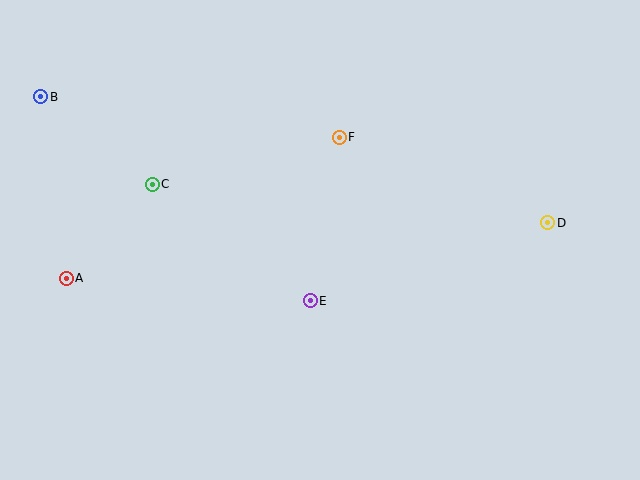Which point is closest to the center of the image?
Point E at (310, 301) is closest to the center.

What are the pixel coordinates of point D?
Point D is at (548, 223).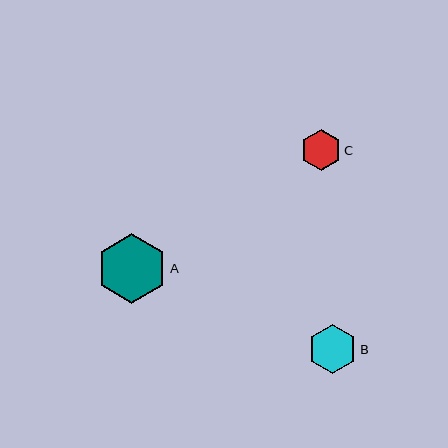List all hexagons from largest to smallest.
From largest to smallest: A, B, C.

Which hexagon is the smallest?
Hexagon C is the smallest with a size of approximately 40 pixels.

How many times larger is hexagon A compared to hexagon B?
Hexagon A is approximately 1.4 times the size of hexagon B.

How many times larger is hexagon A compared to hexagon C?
Hexagon A is approximately 1.7 times the size of hexagon C.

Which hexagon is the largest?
Hexagon A is the largest with a size of approximately 70 pixels.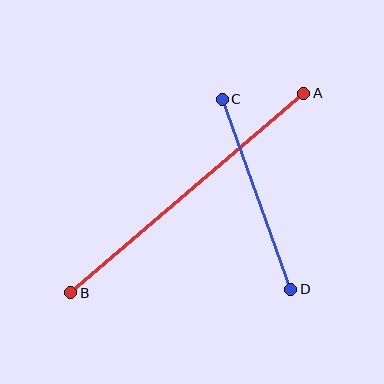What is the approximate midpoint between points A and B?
The midpoint is at approximately (187, 193) pixels.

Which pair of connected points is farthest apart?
Points A and B are farthest apart.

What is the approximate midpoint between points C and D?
The midpoint is at approximately (257, 194) pixels.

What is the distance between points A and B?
The distance is approximately 307 pixels.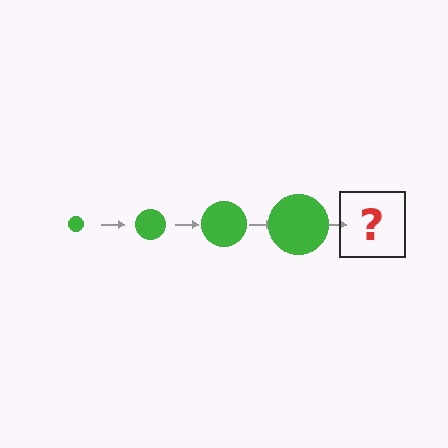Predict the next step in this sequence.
The next step is a green circle, larger than the previous one.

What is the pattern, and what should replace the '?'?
The pattern is that the circle gets progressively larger each step. The '?' should be a green circle, larger than the previous one.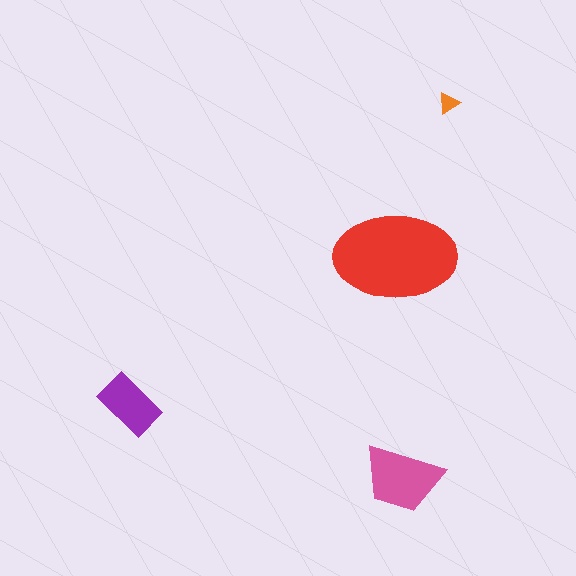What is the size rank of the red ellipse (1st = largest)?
1st.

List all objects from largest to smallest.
The red ellipse, the pink trapezoid, the purple rectangle, the orange triangle.